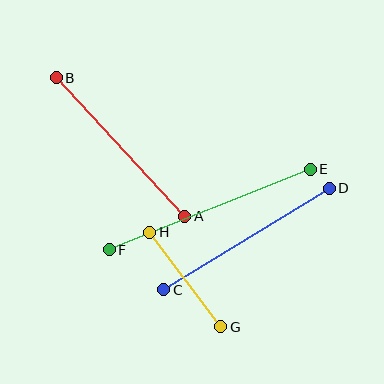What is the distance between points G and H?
The distance is approximately 118 pixels.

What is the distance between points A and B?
The distance is approximately 189 pixels.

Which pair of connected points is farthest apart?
Points E and F are farthest apart.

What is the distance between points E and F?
The distance is approximately 216 pixels.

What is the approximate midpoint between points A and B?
The midpoint is at approximately (121, 147) pixels.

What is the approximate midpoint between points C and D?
The midpoint is at approximately (247, 239) pixels.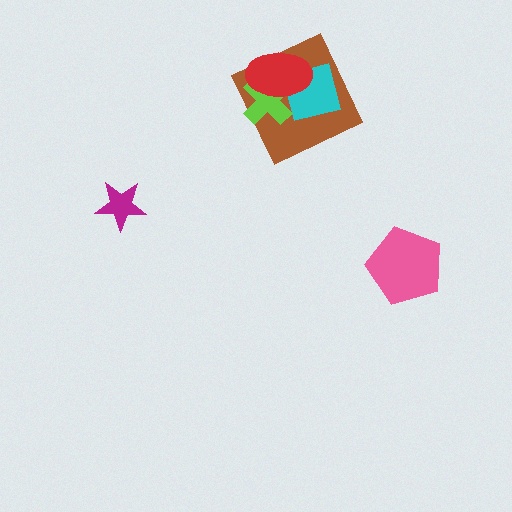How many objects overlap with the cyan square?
3 objects overlap with the cyan square.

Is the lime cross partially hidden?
Yes, it is partially covered by another shape.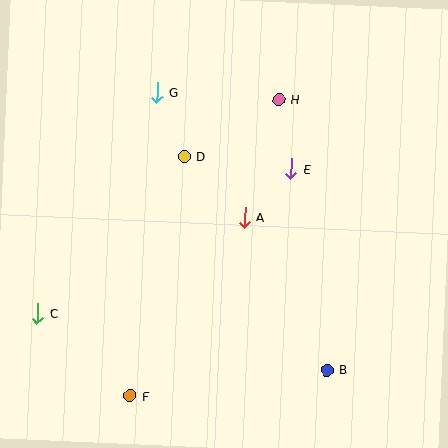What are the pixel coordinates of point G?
Point G is at (157, 92).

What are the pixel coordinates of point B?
Point B is at (327, 370).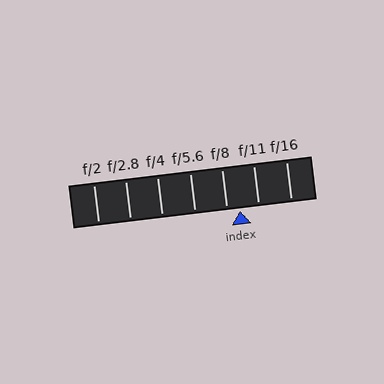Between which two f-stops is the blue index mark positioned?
The index mark is between f/8 and f/11.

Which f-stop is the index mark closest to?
The index mark is closest to f/8.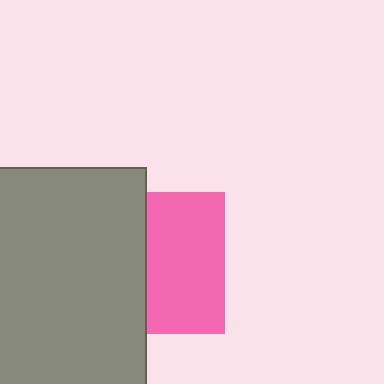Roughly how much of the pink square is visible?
About half of it is visible (roughly 55%).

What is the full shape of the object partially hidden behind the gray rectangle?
The partially hidden object is a pink square.